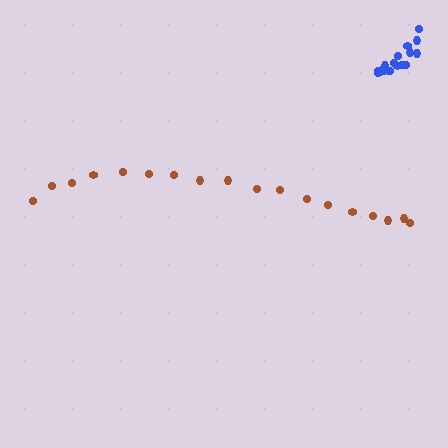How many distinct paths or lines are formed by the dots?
There are 2 distinct paths.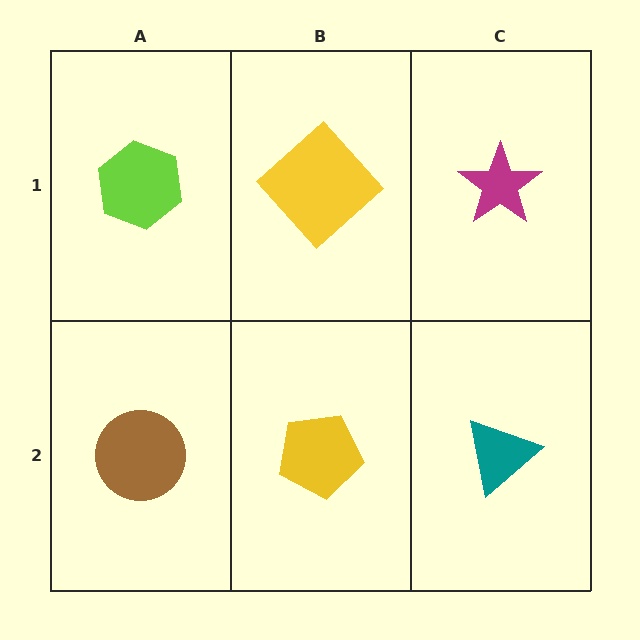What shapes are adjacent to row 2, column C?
A magenta star (row 1, column C), a yellow pentagon (row 2, column B).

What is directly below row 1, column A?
A brown circle.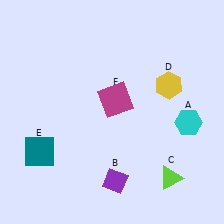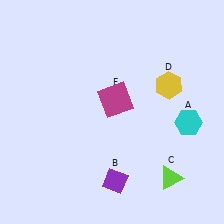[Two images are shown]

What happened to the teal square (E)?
The teal square (E) was removed in Image 2. It was in the bottom-left area of Image 1.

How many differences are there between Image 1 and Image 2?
There is 1 difference between the two images.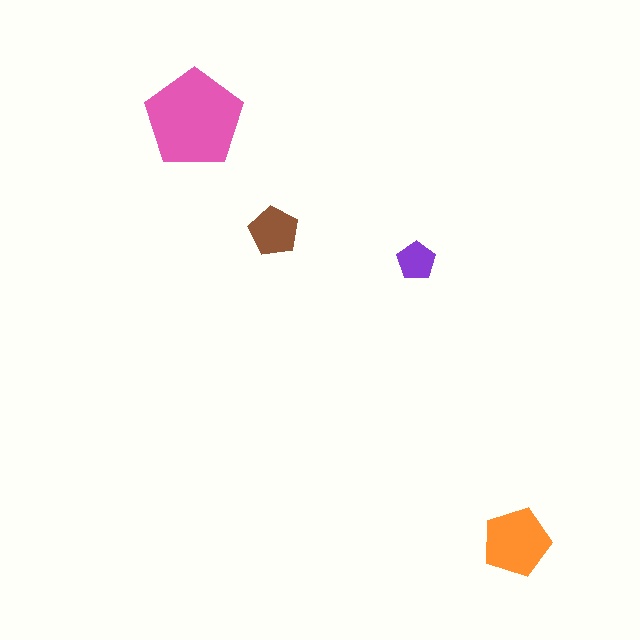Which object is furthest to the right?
The orange pentagon is rightmost.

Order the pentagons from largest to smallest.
the pink one, the orange one, the brown one, the purple one.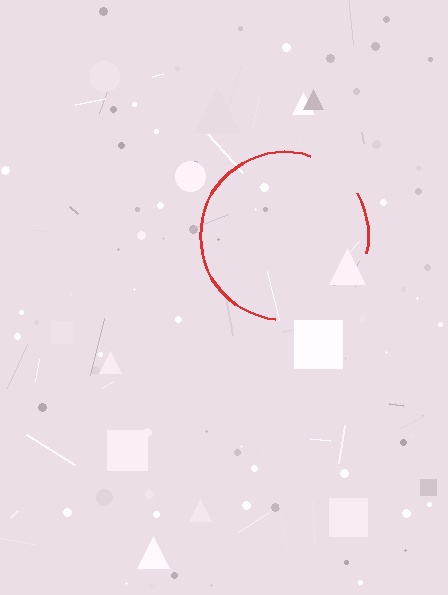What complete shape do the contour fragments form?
The contour fragments form a circle.